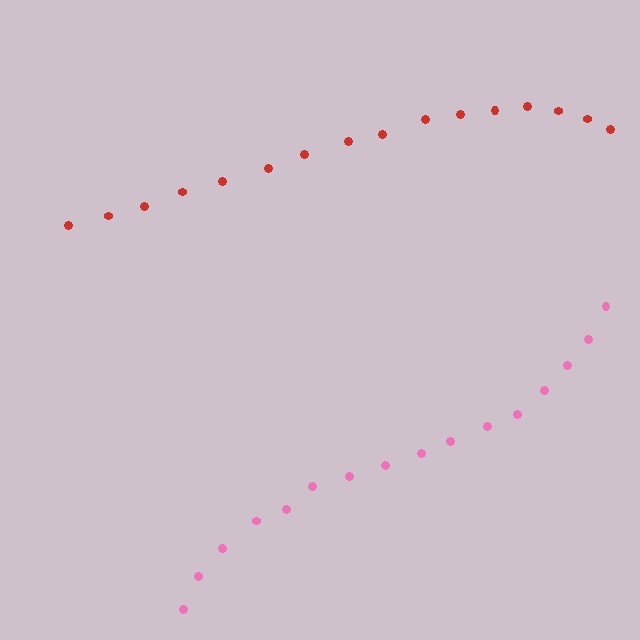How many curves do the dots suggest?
There are 2 distinct paths.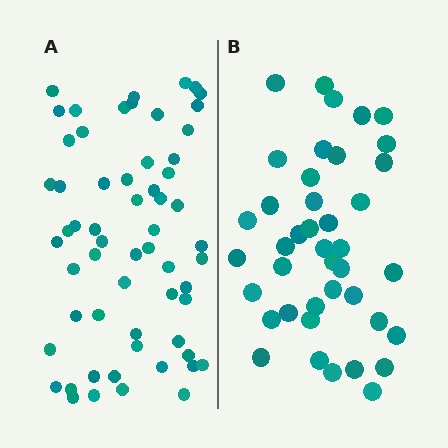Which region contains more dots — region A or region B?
Region A (the left region) has more dots.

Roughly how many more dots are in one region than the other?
Region A has approximately 20 more dots than region B.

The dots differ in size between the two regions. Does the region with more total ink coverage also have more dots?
No. Region B has more total ink coverage because its dots are larger, but region A actually contains more individual dots. Total area can be misleading — the number of items is what matters here.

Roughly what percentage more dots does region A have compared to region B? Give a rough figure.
About 45% more.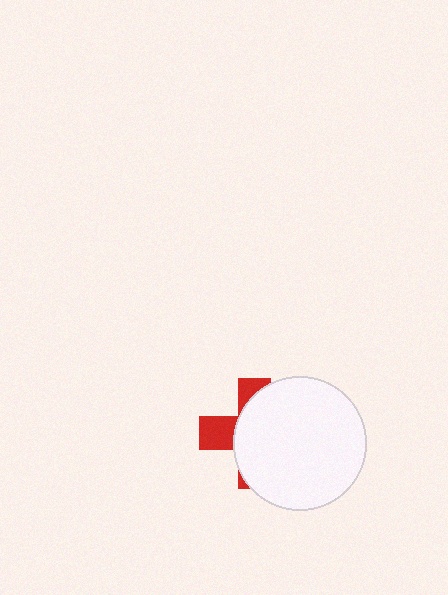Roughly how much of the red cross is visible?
A small part of it is visible (roughly 31%).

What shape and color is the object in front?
The object in front is a white circle.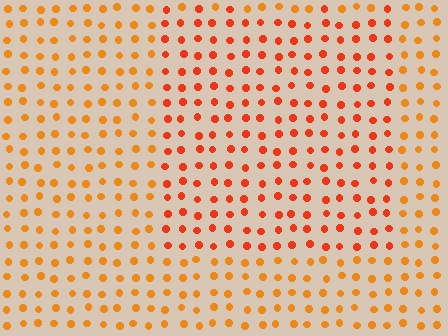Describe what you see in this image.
The image is filled with small orange elements in a uniform arrangement. A rectangle-shaped region is visible where the elements are tinted to a slightly different hue, forming a subtle color boundary.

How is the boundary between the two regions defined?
The boundary is defined purely by a slight shift in hue (about 23 degrees). Spacing, size, and orientation are identical on both sides.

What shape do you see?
I see a rectangle.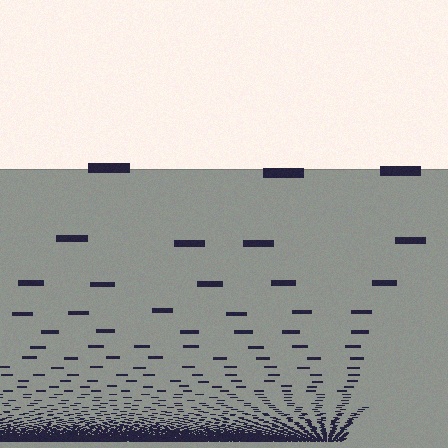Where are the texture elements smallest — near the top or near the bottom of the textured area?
Near the bottom.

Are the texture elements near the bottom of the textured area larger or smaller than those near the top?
Smaller. The gradient is inverted — elements near the bottom are smaller and denser.